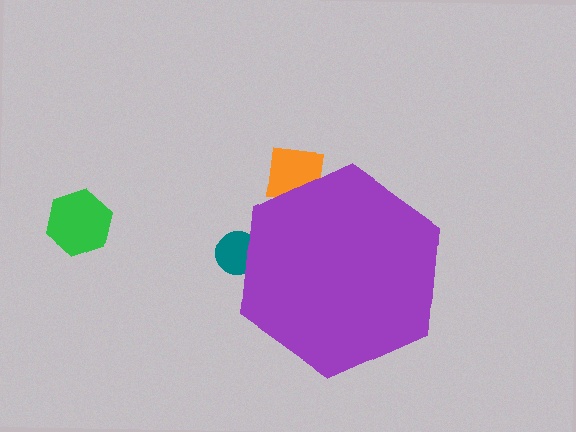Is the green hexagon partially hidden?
No, the green hexagon is fully visible.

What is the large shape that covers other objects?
A purple hexagon.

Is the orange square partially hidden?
Yes, the orange square is partially hidden behind the purple hexagon.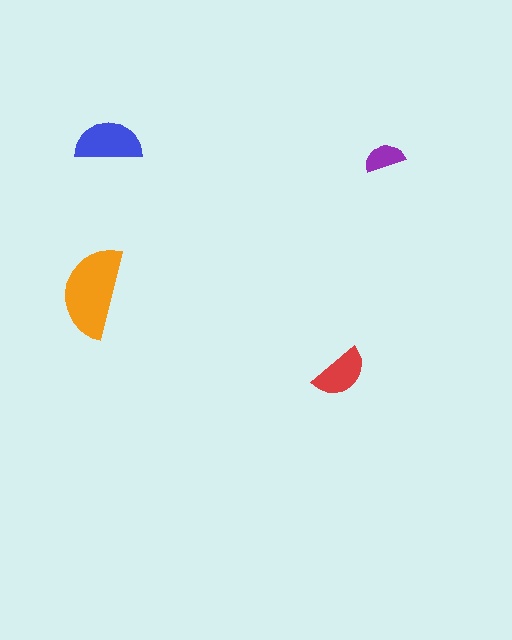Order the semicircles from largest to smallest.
the orange one, the blue one, the red one, the purple one.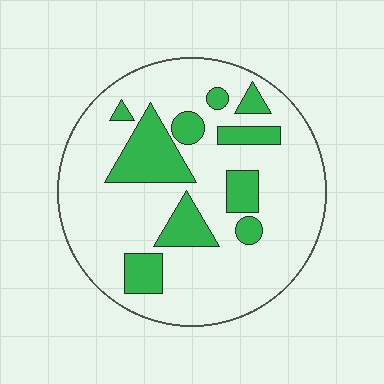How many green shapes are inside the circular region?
10.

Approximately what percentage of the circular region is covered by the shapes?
Approximately 25%.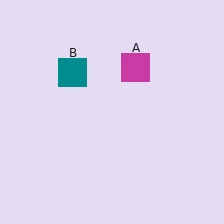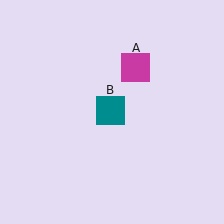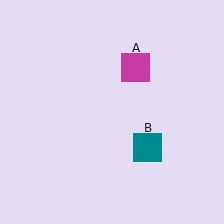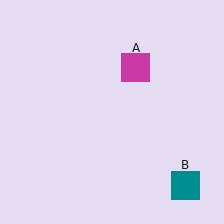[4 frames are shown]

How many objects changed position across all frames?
1 object changed position: teal square (object B).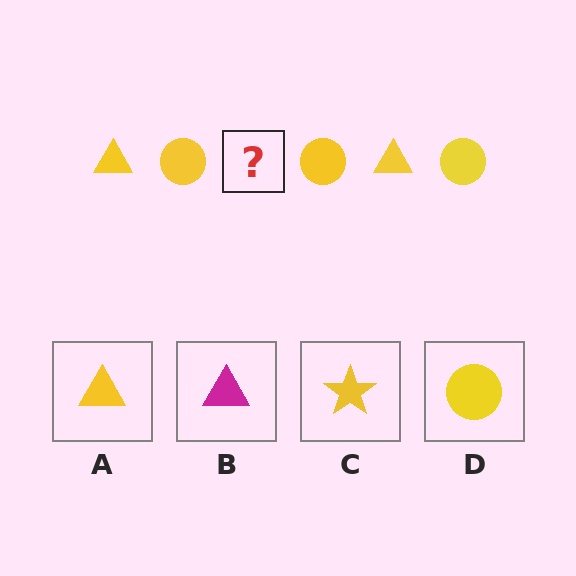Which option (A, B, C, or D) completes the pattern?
A.